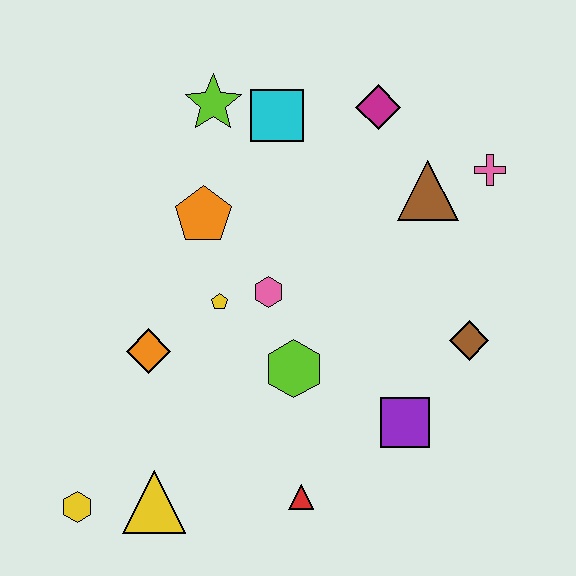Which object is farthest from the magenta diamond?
The yellow hexagon is farthest from the magenta diamond.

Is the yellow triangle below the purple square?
Yes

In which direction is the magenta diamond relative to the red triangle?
The magenta diamond is above the red triangle.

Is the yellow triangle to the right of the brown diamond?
No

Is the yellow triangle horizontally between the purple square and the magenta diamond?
No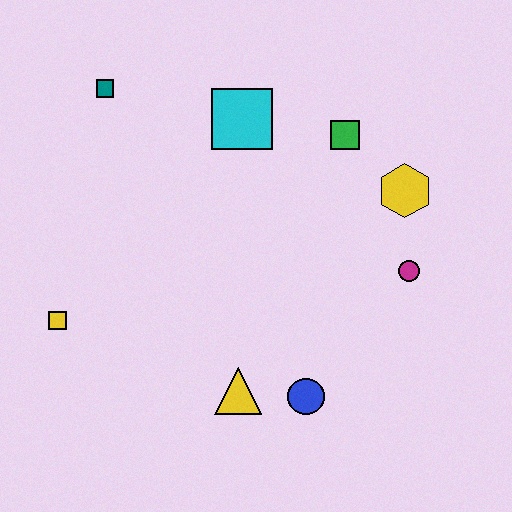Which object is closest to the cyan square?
The green square is closest to the cyan square.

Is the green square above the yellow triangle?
Yes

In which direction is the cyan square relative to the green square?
The cyan square is to the left of the green square.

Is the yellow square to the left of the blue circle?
Yes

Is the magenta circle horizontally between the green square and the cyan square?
No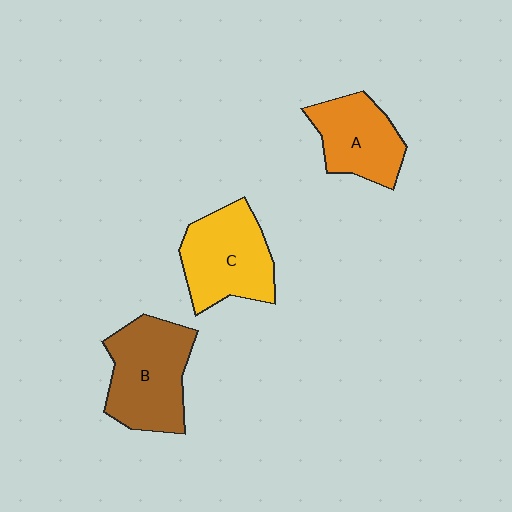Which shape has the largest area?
Shape B (brown).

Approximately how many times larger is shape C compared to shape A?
Approximately 1.2 times.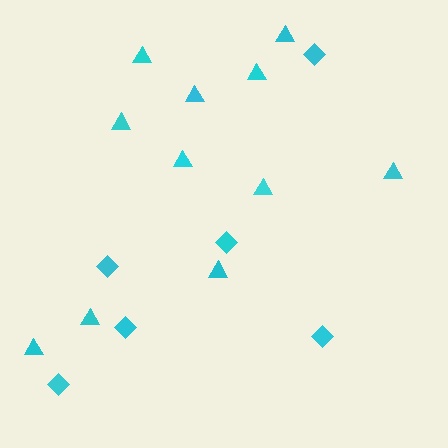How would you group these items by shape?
There are 2 groups: one group of triangles (11) and one group of diamonds (6).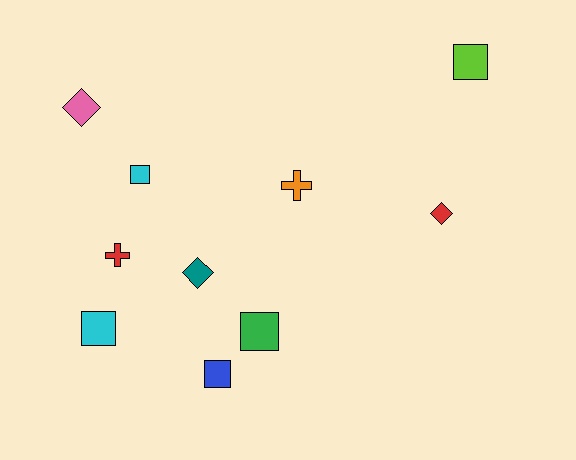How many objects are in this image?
There are 10 objects.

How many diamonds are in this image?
There are 3 diamonds.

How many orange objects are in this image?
There is 1 orange object.